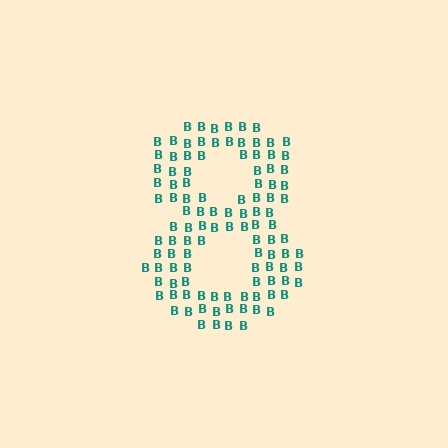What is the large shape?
The large shape is the digit 8.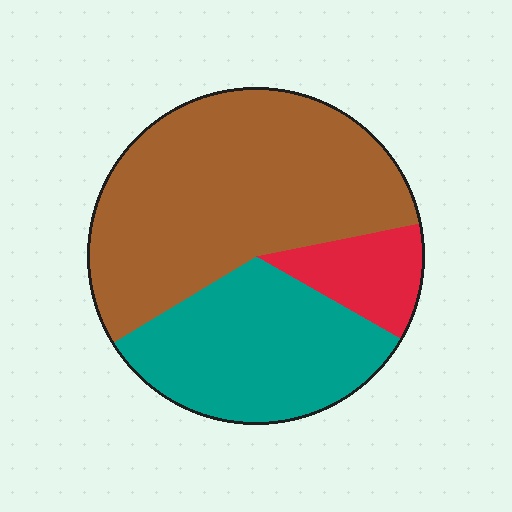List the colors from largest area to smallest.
From largest to smallest: brown, teal, red.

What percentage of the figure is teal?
Teal takes up about one third (1/3) of the figure.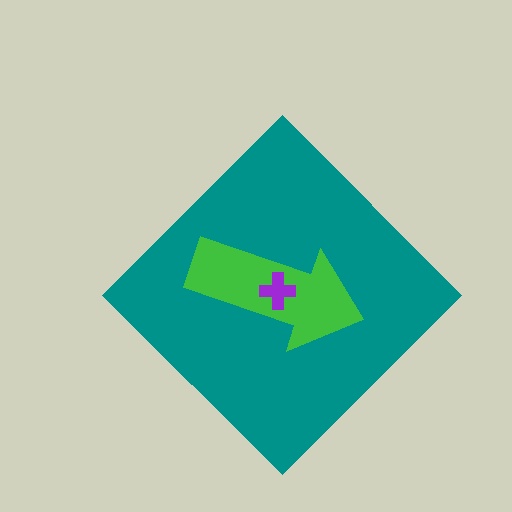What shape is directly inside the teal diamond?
The green arrow.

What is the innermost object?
The purple cross.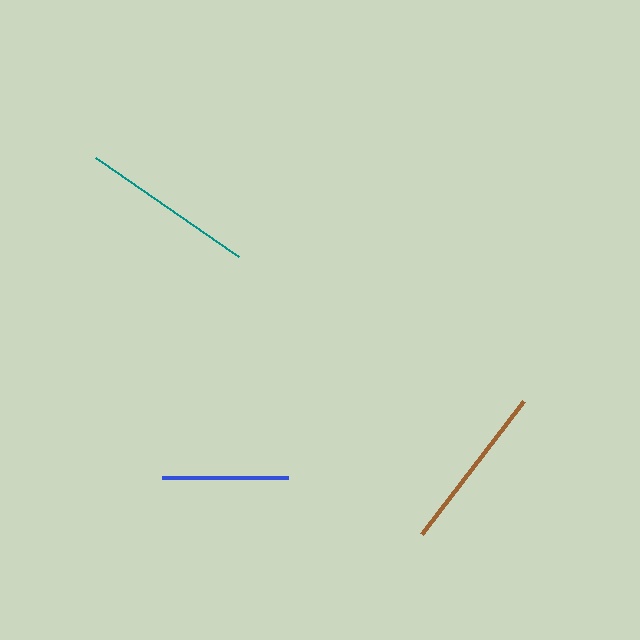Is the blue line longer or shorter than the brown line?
The brown line is longer than the blue line.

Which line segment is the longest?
The teal line is the longest at approximately 174 pixels.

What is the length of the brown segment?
The brown segment is approximately 167 pixels long.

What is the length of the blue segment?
The blue segment is approximately 126 pixels long.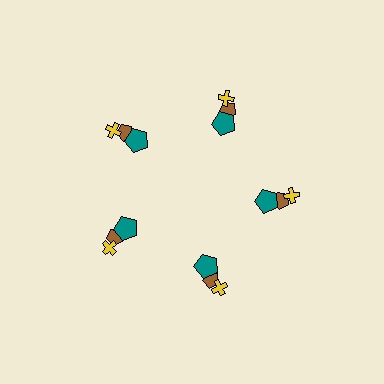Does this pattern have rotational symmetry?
Yes, this pattern has 5-fold rotational symmetry. It looks the same after rotating 72 degrees around the center.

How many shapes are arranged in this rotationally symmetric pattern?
There are 15 shapes, arranged in 5 groups of 3.